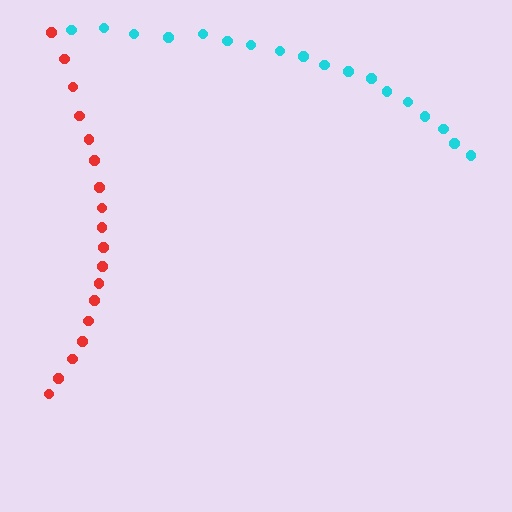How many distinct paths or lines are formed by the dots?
There are 2 distinct paths.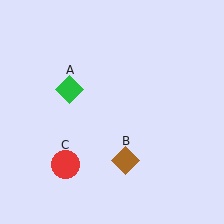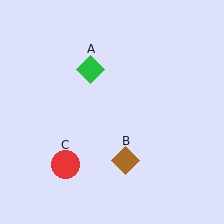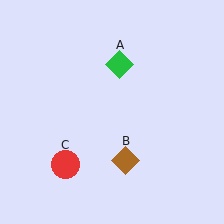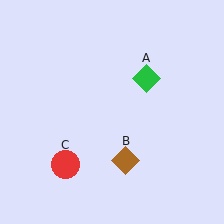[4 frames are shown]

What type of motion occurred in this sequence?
The green diamond (object A) rotated clockwise around the center of the scene.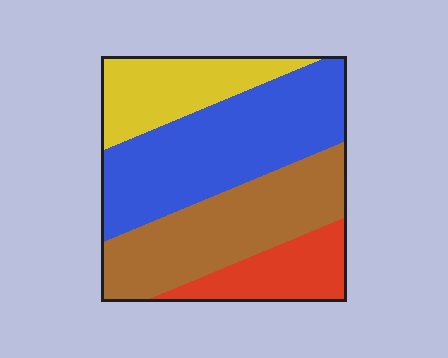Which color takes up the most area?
Blue, at roughly 35%.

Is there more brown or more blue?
Blue.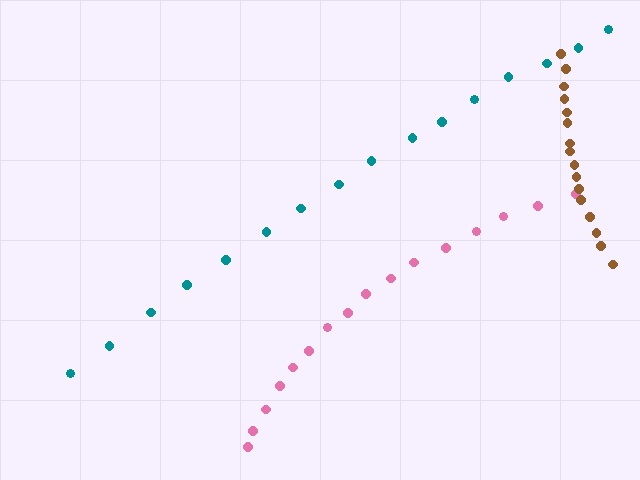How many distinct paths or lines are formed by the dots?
There are 3 distinct paths.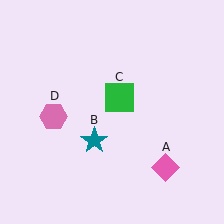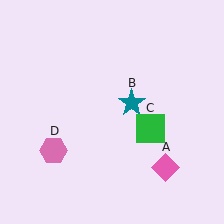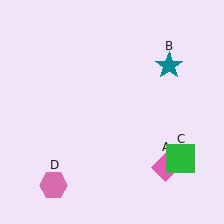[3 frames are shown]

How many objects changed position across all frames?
3 objects changed position: teal star (object B), green square (object C), pink hexagon (object D).